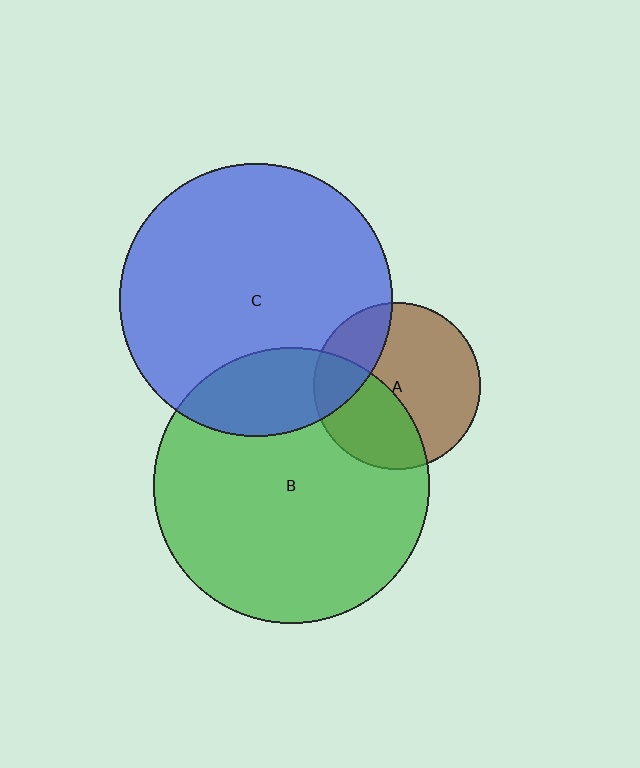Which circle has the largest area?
Circle B (green).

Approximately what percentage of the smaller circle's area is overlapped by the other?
Approximately 20%.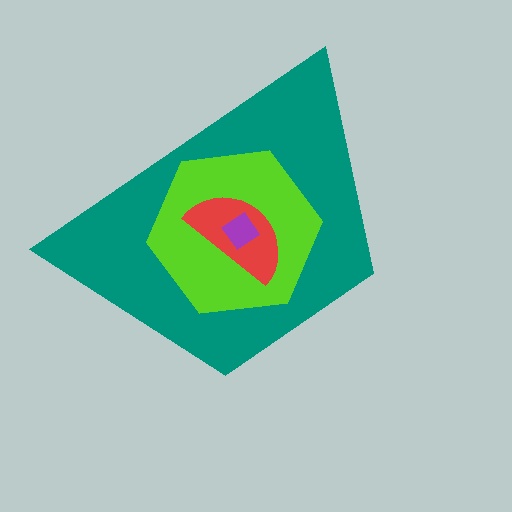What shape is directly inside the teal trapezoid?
The lime hexagon.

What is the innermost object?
The purple diamond.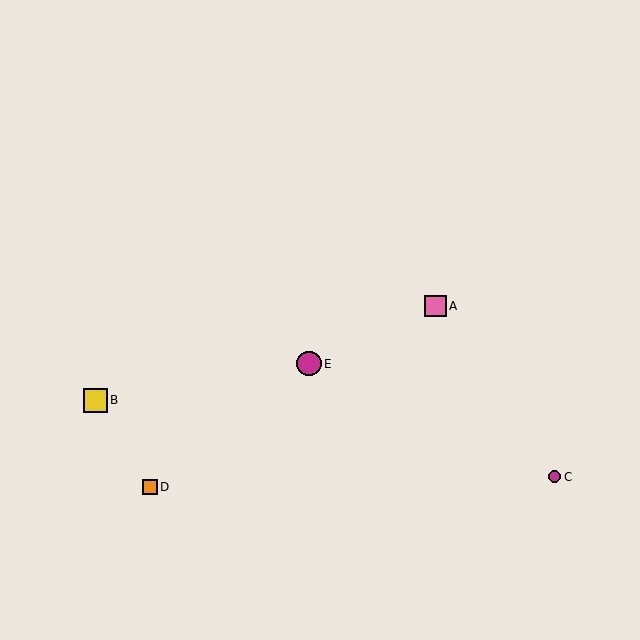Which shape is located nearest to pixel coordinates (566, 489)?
The magenta circle (labeled C) at (554, 477) is nearest to that location.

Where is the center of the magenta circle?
The center of the magenta circle is at (554, 477).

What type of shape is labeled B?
Shape B is a yellow square.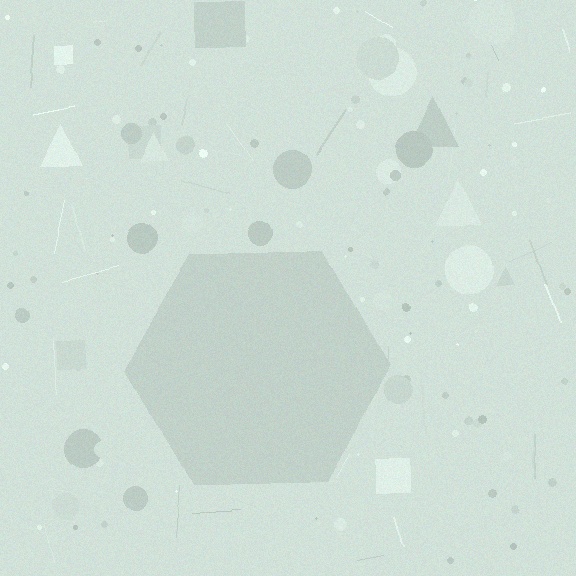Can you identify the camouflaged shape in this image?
The camouflaged shape is a hexagon.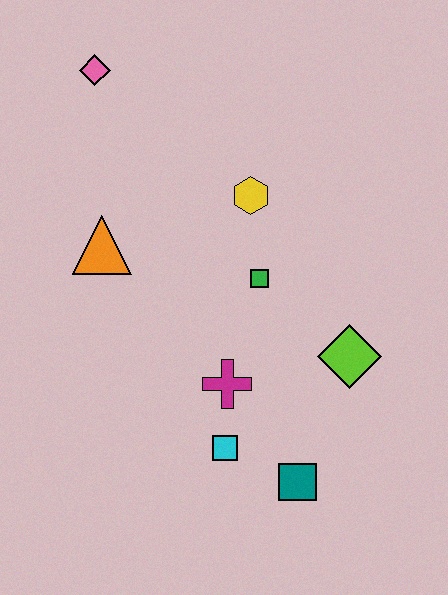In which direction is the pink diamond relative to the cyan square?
The pink diamond is above the cyan square.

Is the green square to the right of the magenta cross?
Yes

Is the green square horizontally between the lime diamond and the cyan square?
Yes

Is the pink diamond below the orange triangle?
No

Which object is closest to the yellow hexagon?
The green square is closest to the yellow hexagon.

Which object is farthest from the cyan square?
The pink diamond is farthest from the cyan square.